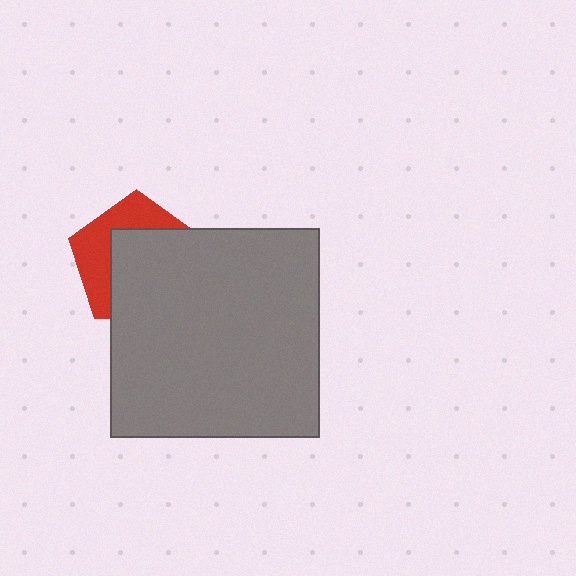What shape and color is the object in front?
The object in front is a gray square.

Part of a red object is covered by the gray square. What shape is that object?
It is a pentagon.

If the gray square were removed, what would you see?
You would see the complete red pentagon.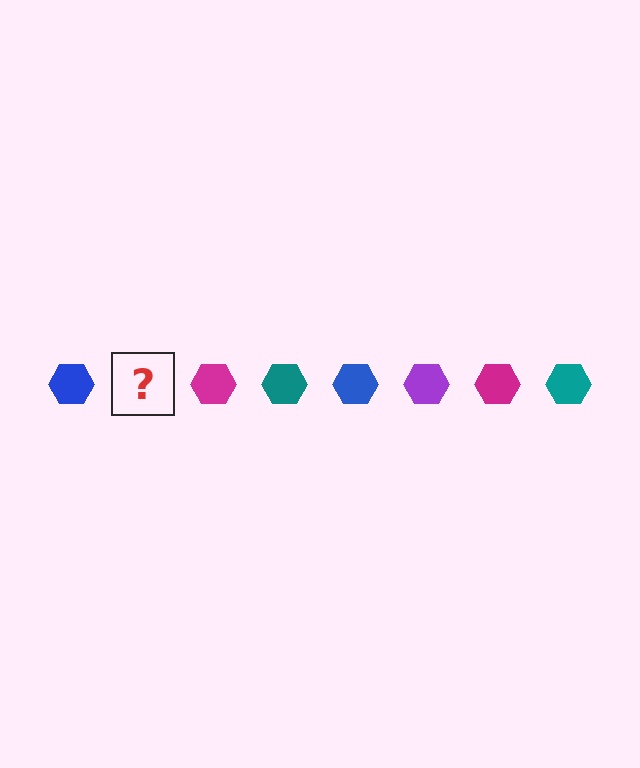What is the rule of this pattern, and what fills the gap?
The rule is that the pattern cycles through blue, purple, magenta, teal hexagons. The gap should be filled with a purple hexagon.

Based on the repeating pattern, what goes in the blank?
The blank should be a purple hexagon.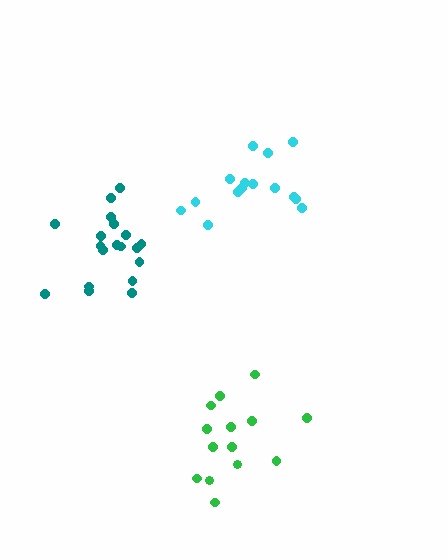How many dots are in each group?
Group 1: 15 dots, Group 2: 19 dots, Group 3: 14 dots (48 total).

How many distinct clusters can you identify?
There are 3 distinct clusters.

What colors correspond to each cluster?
The clusters are colored: cyan, teal, green.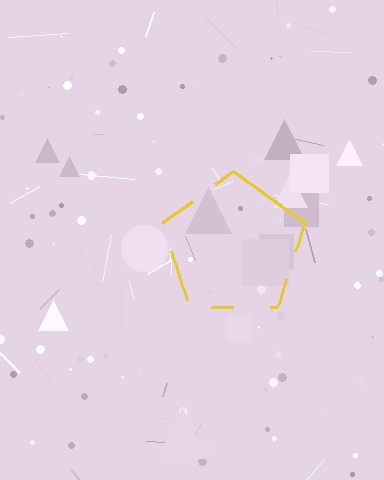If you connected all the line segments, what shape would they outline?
They would outline a pentagon.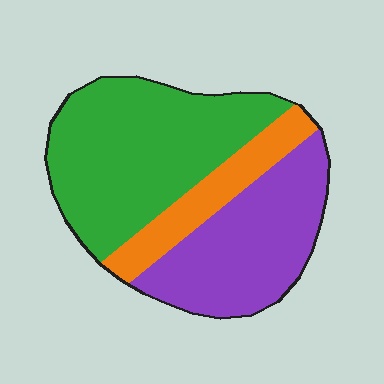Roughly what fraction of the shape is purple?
Purple covers roughly 35% of the shape.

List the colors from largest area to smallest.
From largest to smallest: green, purple, orange.